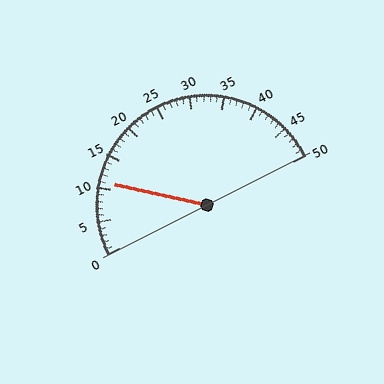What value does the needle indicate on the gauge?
The needle indicates approximately 11.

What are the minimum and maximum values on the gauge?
The gauge ranges from 0 to 50.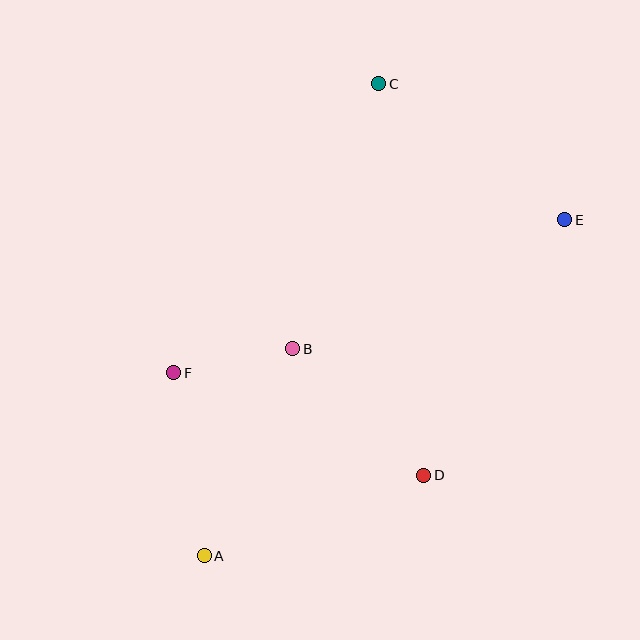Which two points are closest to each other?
Points B and F are closest to each other.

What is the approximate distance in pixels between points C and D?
The distance between C and D is approximately 394 pixels.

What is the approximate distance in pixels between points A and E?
The distance between A and E is approximately 493 pixels.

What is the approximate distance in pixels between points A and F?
The distance between A and F is approximately 186 pixels.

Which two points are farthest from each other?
Points A and C are farthest from each other.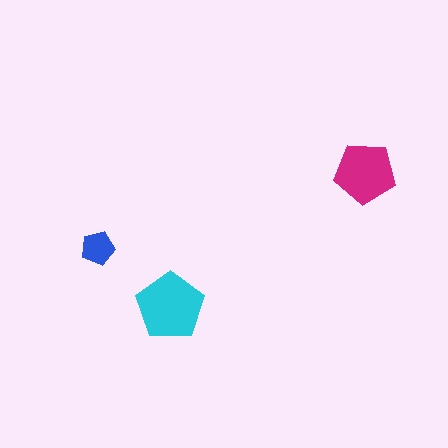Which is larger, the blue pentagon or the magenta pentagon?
The magenta one.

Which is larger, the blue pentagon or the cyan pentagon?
The cyan one.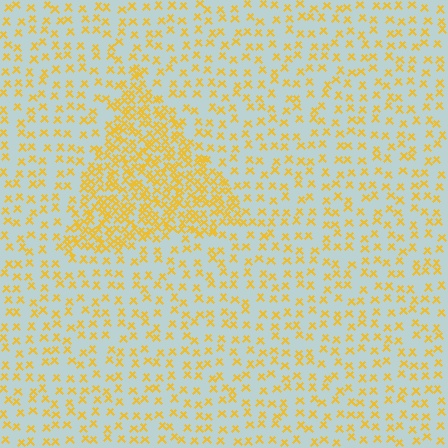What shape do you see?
I see a triangle.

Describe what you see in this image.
The image contains small yellow elements arranged at two different densities. A triangle-shaped region is visible where the elements are more densely packed than the surrounding area.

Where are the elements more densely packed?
The elements are more densely packed inside the triangle boundary.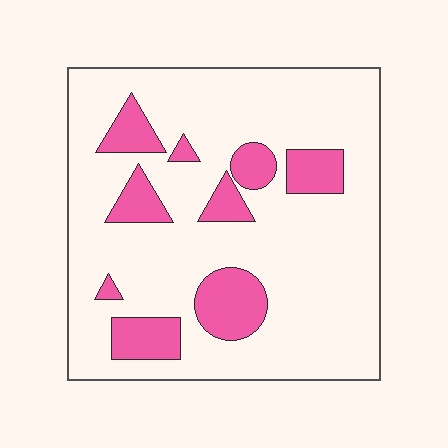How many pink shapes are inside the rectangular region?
9.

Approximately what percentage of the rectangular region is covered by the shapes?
Approximately 20%.